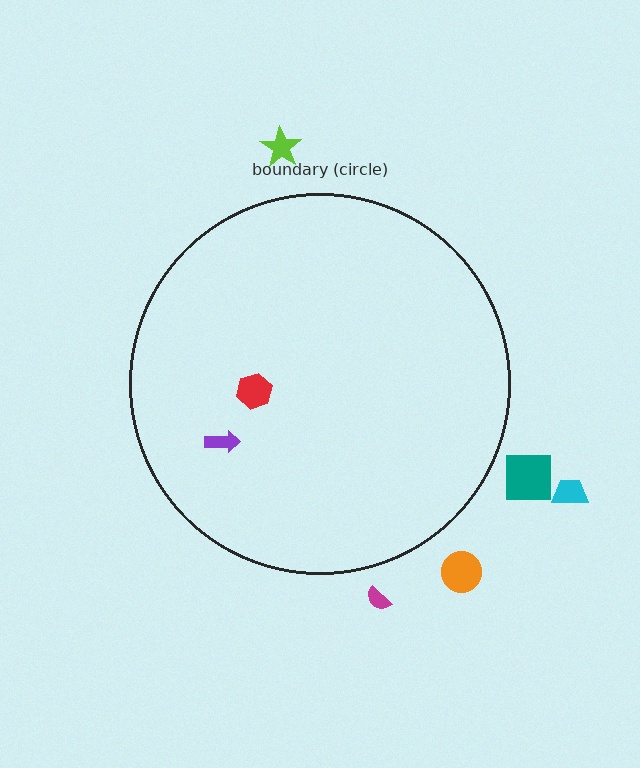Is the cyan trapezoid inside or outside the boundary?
Outside.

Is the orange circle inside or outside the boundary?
Outside.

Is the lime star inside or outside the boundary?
Outside.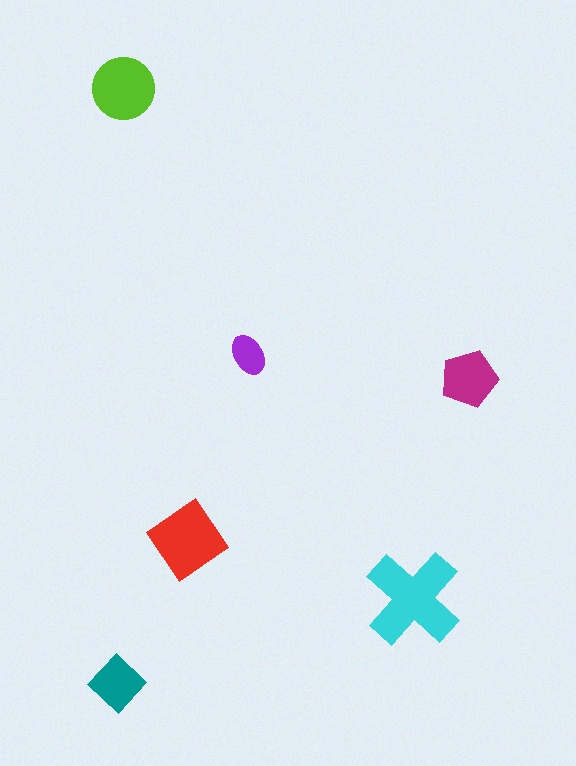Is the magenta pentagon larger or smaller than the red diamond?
Smaller.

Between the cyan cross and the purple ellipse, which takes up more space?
The cyan cross.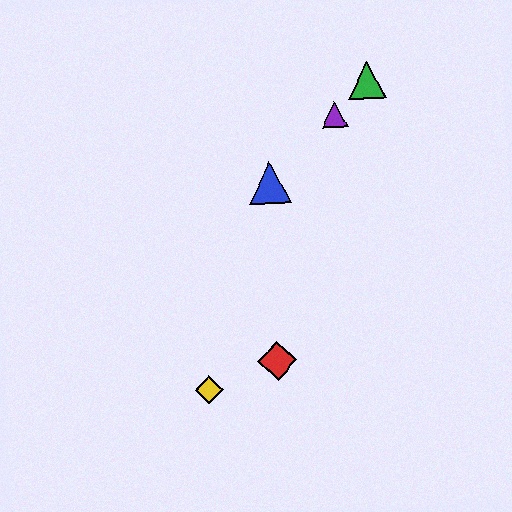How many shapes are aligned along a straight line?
3 shapes (the blue triangle, the green triangle, the purple triangle) are aligned along a straight line.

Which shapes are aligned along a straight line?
The blue triangle, the green triangle, the purple triangle are aligned along a straight line.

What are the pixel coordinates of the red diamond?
The red diamond is at (277, 361).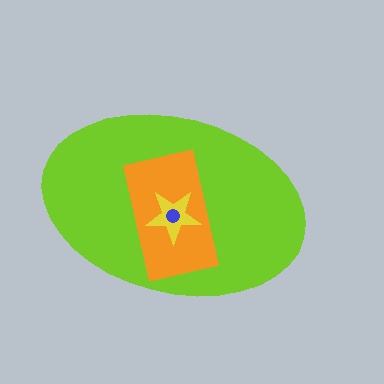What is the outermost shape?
The lime ellipse.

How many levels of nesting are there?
4.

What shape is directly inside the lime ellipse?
The orange rectangle.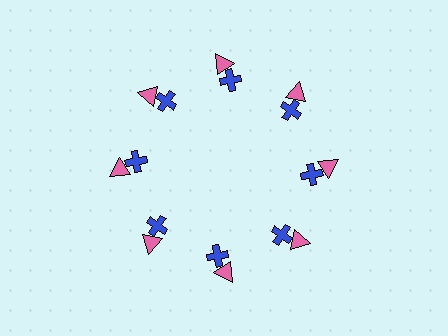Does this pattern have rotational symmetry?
Yes, this pattern has 8-fold rotational symmetry. It looks the same after rotating 45 degrees around the center.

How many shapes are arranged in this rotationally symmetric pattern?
There are 16 shapes, arranged in 8 groups of 2.